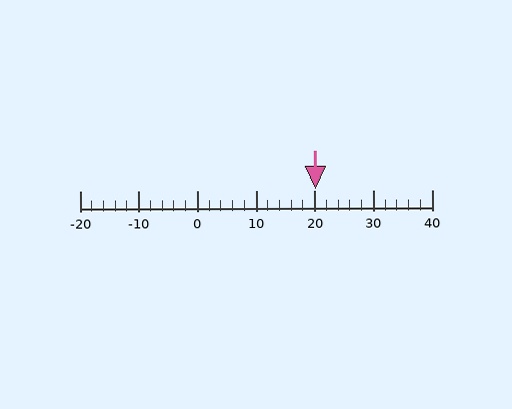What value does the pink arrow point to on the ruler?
The pink arrow points to approximately 20.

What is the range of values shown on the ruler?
The ruler shows values from -20 to 40.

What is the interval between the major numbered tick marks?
The major tick marks are spaced 10 units apart.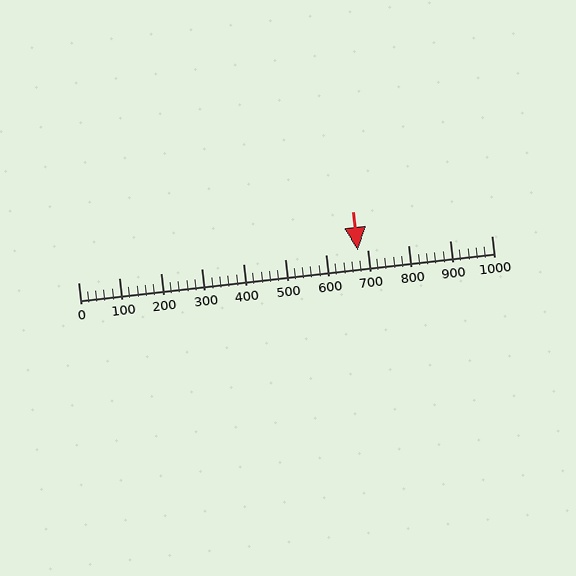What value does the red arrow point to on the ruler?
The red arrow points to approximately 676.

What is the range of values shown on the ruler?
The ruler shows values from 0 to 1000.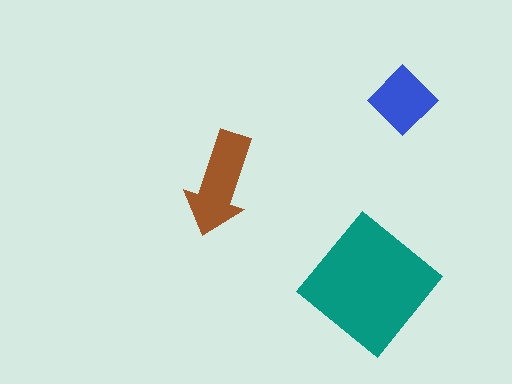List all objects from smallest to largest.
The blue diamond, the brown arrow, the teal diamond.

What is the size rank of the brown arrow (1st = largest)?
2nd.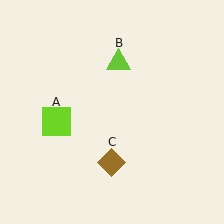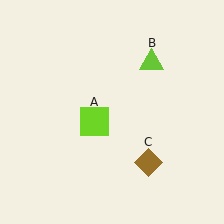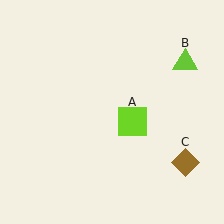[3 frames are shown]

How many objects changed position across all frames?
3 objects changed position: lime square (object A), lime triangle (object B), brown diamond (object C).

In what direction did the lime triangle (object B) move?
The lime triangle (object B) moved right.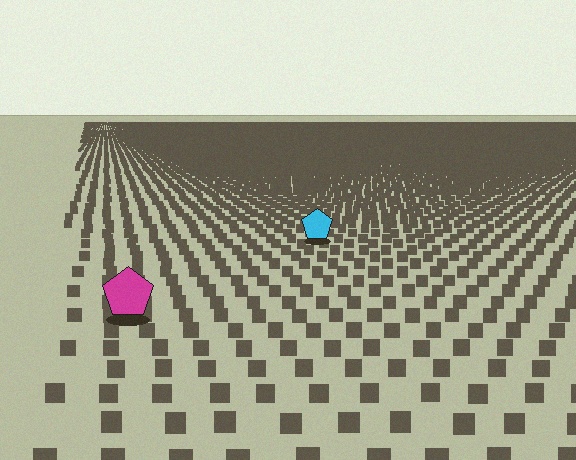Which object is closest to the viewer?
The magenta pentagon is closest. The texture marks near it are larger and more spread out.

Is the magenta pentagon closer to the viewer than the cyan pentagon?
Yes. The magenta pentagon is closer — you can tell from the texture gradient: the ground texture is coarser near it.